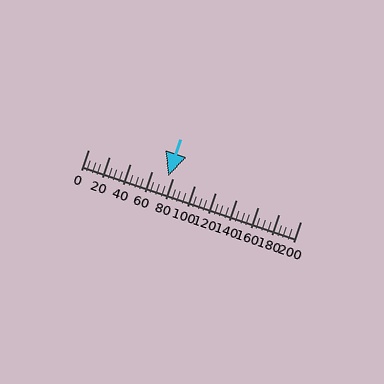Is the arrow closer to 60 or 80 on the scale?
The arrow is closer to 80.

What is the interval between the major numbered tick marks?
The major tick marks are spaced 20 units apart.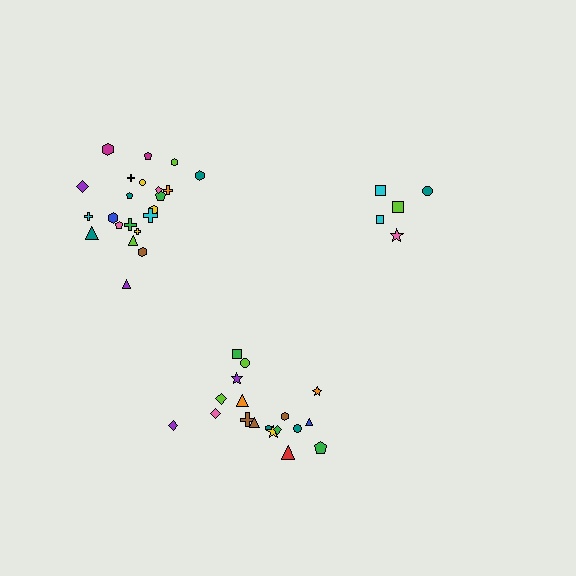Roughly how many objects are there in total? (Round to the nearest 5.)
Roughly 45 objects in total.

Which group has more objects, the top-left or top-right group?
The top-left group.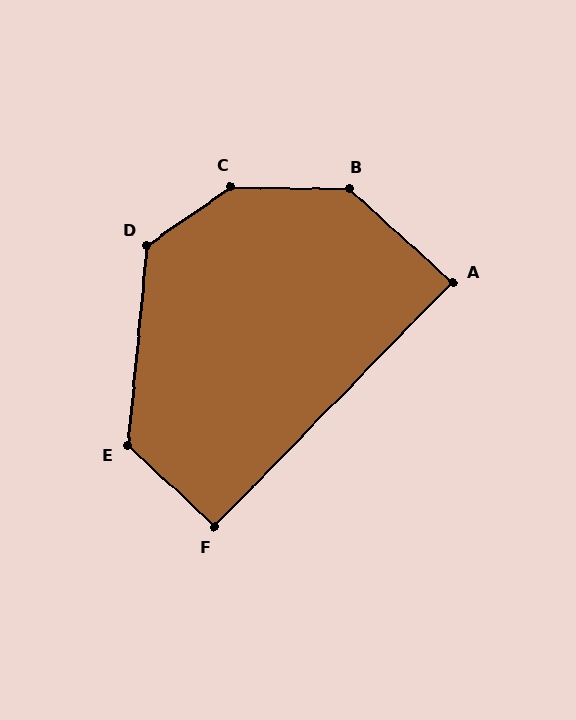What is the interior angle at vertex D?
Approximately 130 degrees (obtuse).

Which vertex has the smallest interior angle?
A, at approximately 88 degrees.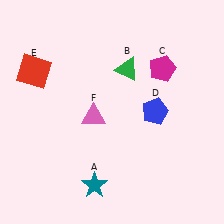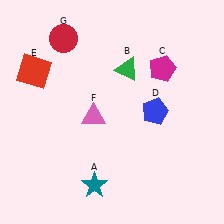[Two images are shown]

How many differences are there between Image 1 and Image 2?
There is 1 difference between the two images.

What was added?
A red circle (G) was added in Image 2.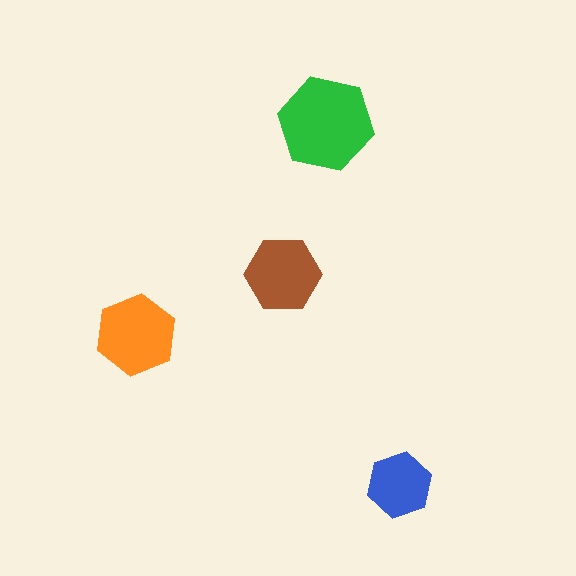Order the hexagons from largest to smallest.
the green one, the orange one, the brown one, the blue one.